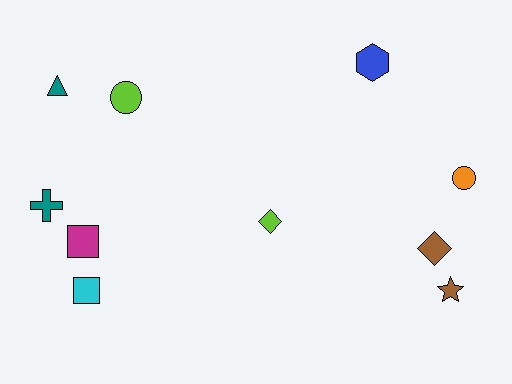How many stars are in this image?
There is 1 star.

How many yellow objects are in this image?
There are no yellow objects.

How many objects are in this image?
There are 10 objects.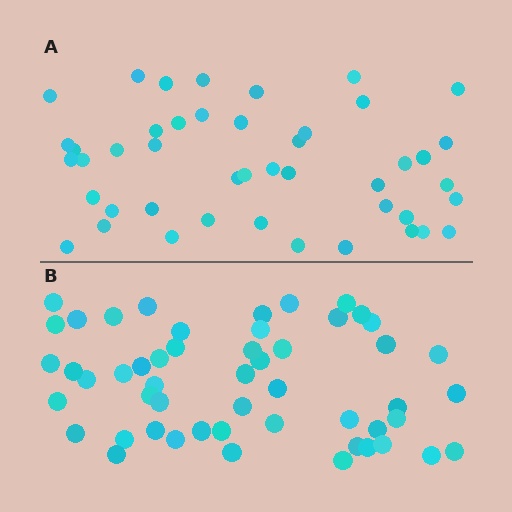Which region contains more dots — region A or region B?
Region B (the bottom region) has more dots.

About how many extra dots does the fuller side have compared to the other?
Region B has roughly 8 or so more dots than region A.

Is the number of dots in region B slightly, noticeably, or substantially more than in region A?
Region B has only slightly more — the two regions are fairly close. The ratio is roughly 1.2 to 1.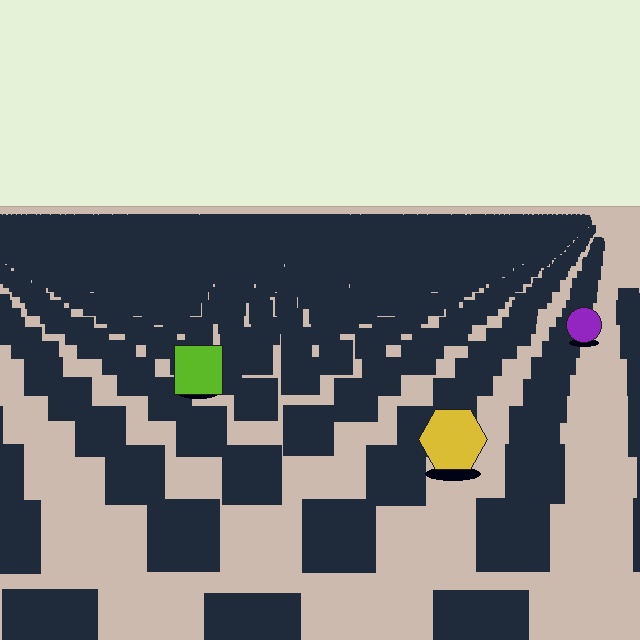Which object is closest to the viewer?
The yellow hexagon is closest. The texture marks near it are larger and more spread out.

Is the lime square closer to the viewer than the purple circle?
Yes. The lime square is closer — you can tell from the texture gradient: the ground texture is coarser near it.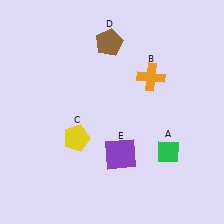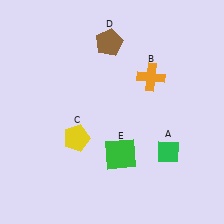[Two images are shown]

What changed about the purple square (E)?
In Image 1, E is purple. In Image 2, it changed to green.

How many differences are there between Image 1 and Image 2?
There is 1 difference between the two images.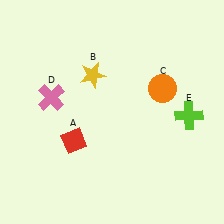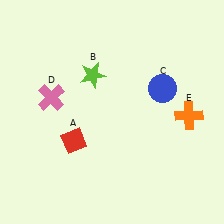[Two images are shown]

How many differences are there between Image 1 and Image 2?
There are 3 differences between the two images.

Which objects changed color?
B changed from yellow to lime. C changed from orange to blue. E changed from lime to orange.